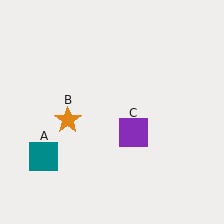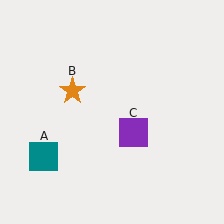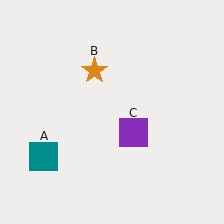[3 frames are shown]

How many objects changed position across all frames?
1 object changed position: orange star (object B).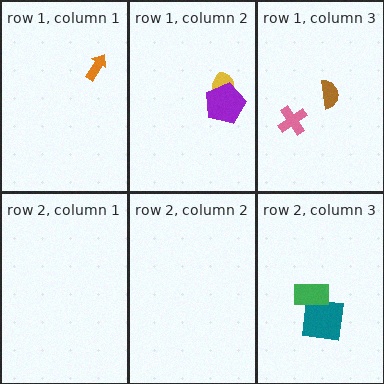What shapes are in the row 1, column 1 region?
The orange arrow.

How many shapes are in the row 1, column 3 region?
2.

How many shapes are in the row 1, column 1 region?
1.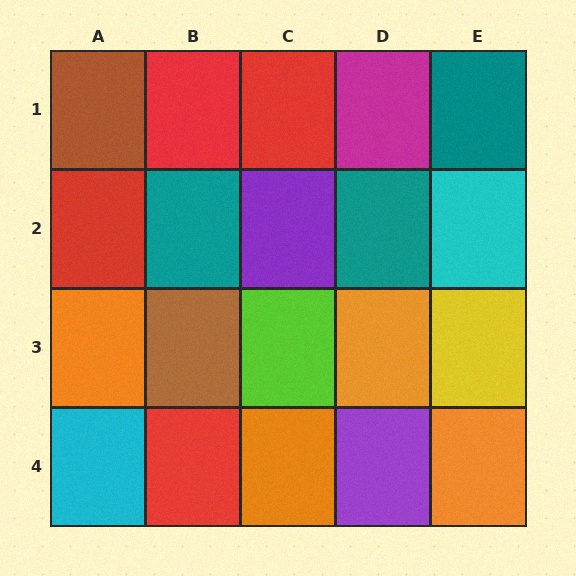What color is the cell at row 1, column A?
Brown.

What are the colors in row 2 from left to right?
Red, teal, purple, teal, cyan.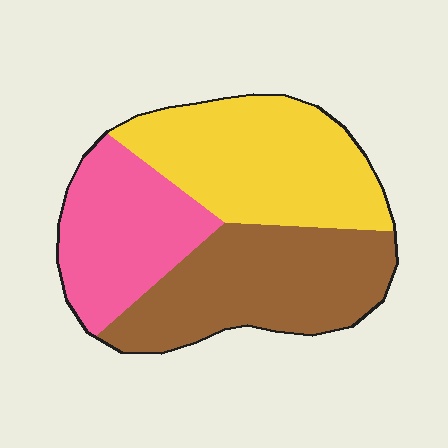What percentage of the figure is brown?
Brown takes up between a third and a half of the figure.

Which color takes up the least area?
Pink, at roughly 25%.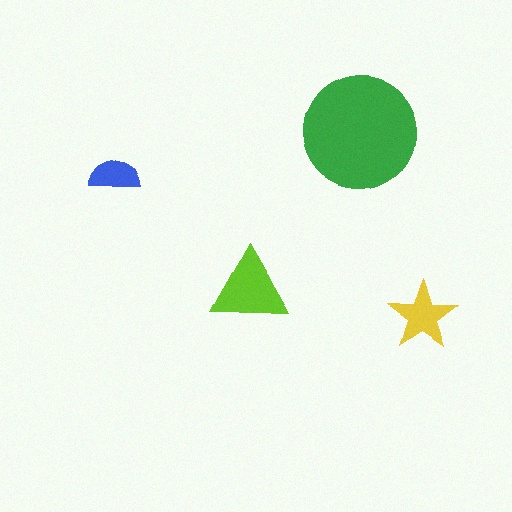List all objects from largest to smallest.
The green circle, the lime triangle, the yellow star, the blue semicircle.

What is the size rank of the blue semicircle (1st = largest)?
4th.